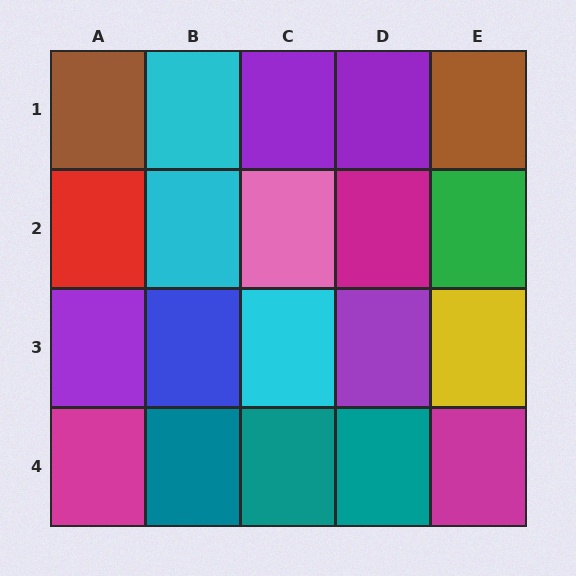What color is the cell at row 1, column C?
Purple.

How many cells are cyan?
3 cells are cyan.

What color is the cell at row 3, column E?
Yellow.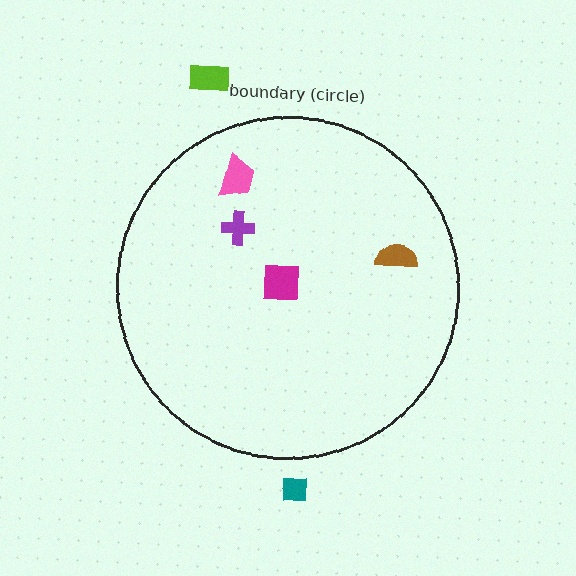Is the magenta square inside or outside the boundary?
Inside.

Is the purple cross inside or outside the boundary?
Inside.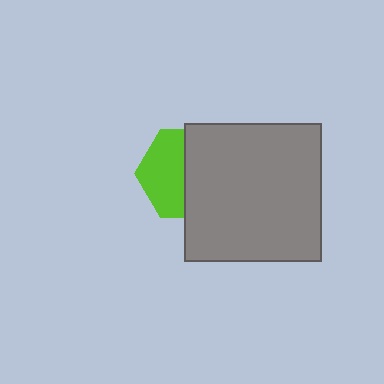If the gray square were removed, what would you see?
You would see the complete lime hexagon.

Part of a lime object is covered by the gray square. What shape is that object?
It is a hexagon.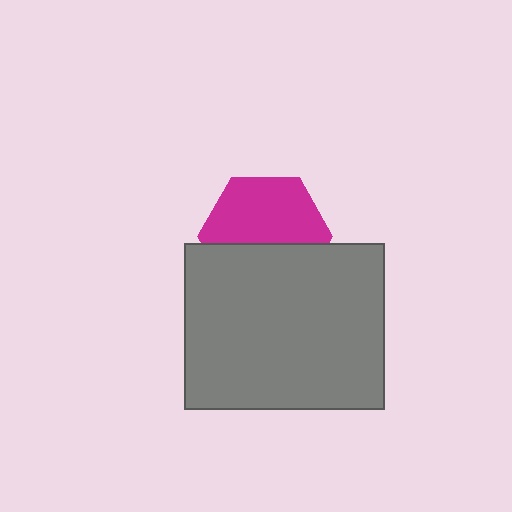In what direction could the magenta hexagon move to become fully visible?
The magenta hexagon could move up. That would shift it out from behind the gray rectangle entirely.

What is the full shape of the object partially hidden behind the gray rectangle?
The partially hidden object is a magenta hexagon.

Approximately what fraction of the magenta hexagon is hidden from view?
Roughly 42% of the magenta hexagon is hidden behind the gray rectangle.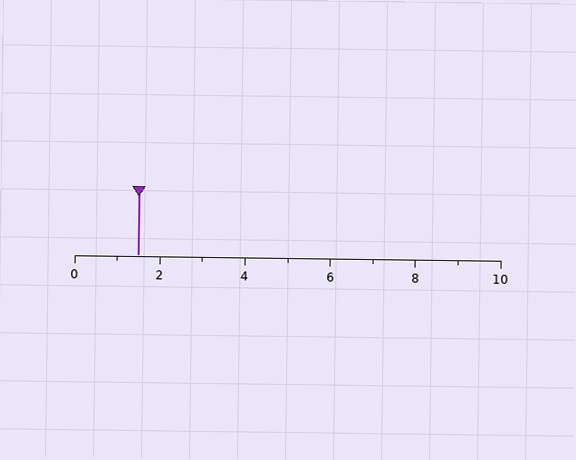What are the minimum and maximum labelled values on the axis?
The axis runs from 0 to 10.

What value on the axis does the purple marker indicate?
The marker indicates approximately 1.5.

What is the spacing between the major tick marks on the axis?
The major ticks are spaced 2 apart.